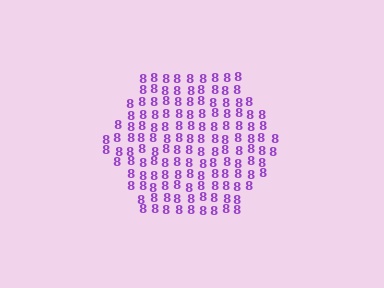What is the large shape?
The large shape is a hexagon.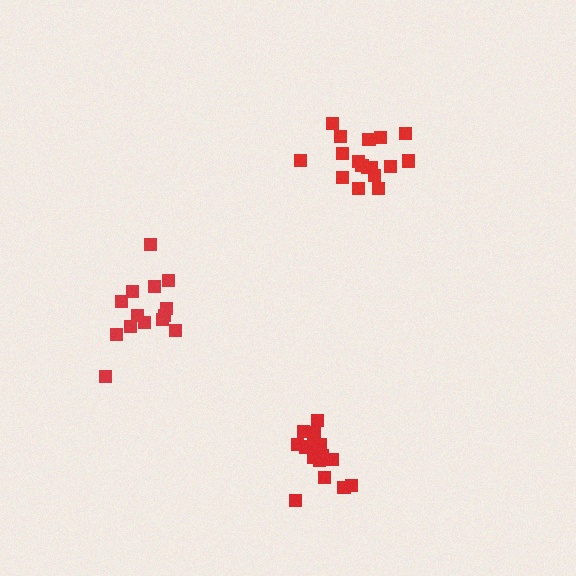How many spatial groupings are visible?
There are 3 spatial groupings.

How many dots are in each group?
Group 1: 17 dots, Group 2: 17 dots, Group 3: 14 dots (48 total).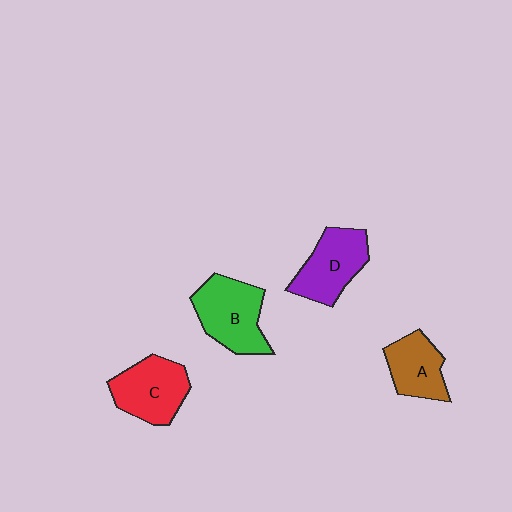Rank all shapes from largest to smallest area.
From largest to smallest: B (green), C (red), D (purple), A (brown).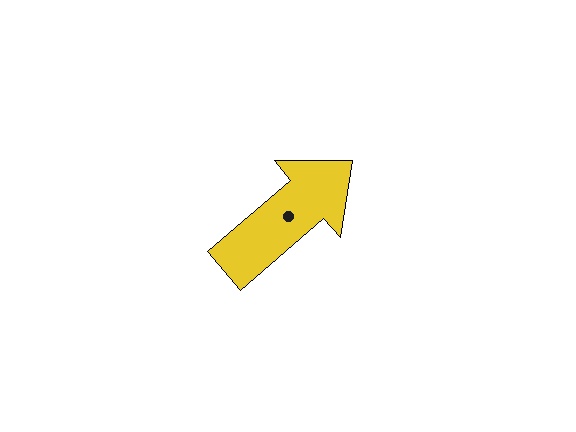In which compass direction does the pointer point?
Northeast.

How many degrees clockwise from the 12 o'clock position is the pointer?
Approximately 49 degrees.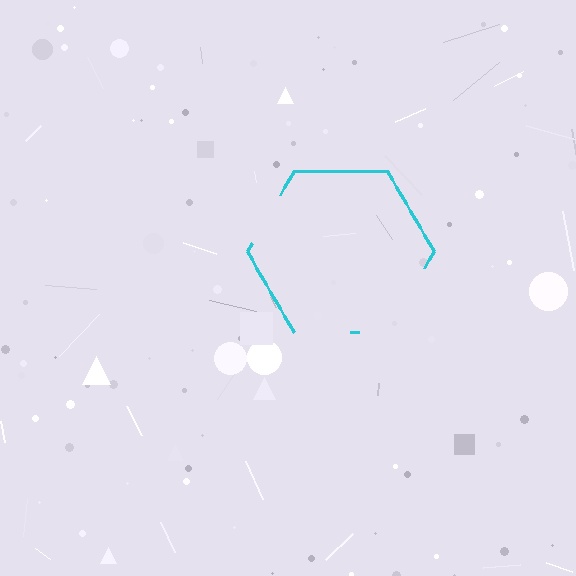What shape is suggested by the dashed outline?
The dashed outline suggests a hexagon.